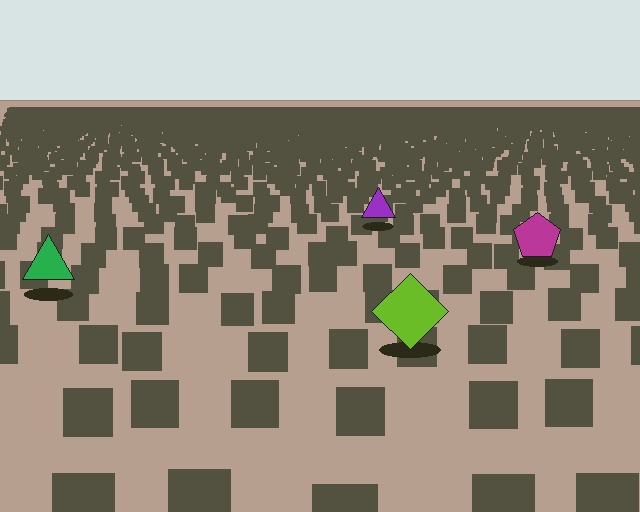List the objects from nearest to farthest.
From nearest to farthest: the lime diamond, the green triangle, the magenta pentagon, the purple triangle.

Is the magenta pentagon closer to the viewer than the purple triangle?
Yes. The magenta pentagon is closer — you can tell from the texture gradient: the ground texture is coarser near it.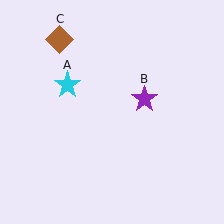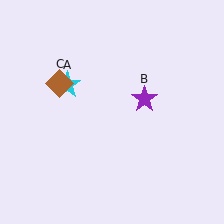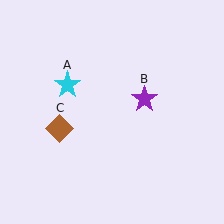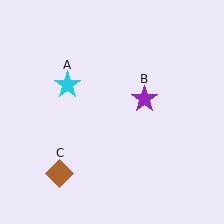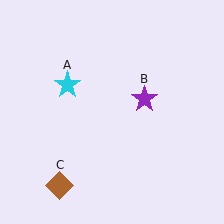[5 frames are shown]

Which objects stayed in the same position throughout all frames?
Cyan star (object A) and purple star (object B) remained stationary.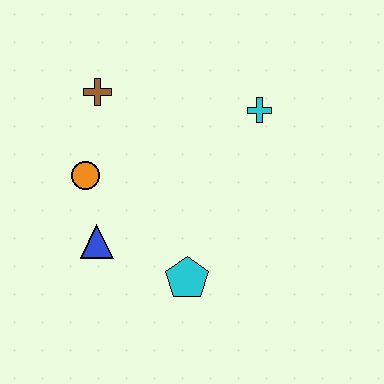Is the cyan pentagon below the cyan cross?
Yes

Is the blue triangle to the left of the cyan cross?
Yes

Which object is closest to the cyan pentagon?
The blue triangle is closest to the cyan pentagon.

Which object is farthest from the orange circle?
The cyan cross is farthest from the orange circle.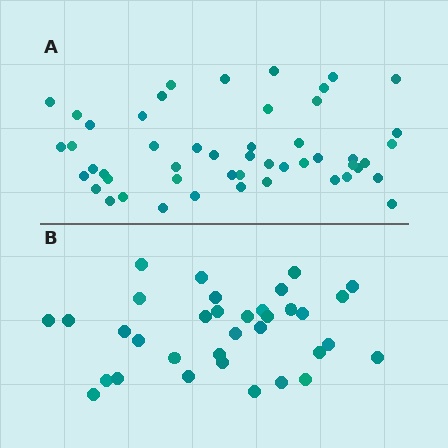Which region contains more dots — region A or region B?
Region A (the top region) has more dots.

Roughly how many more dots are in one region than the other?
Region A has approximately 15 more dots than region B.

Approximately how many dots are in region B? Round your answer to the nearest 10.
About 30 dots. (The exact count is 34, which rounds to 30.)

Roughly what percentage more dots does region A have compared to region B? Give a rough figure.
About 45% more.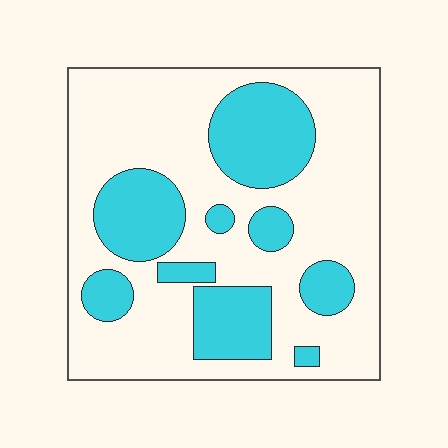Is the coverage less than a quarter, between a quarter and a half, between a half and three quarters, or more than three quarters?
Between a quarter and a half.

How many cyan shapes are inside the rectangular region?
9.